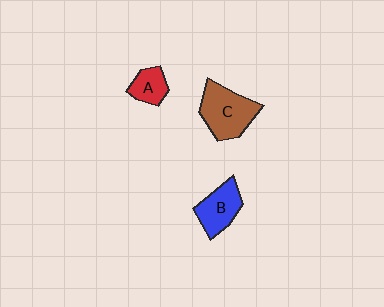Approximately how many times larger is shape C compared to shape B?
Approximately 1.4 times.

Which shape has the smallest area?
Shape A (red).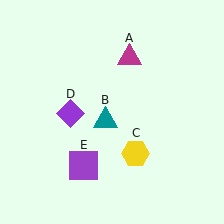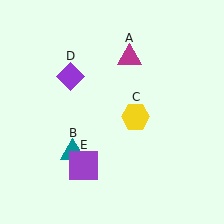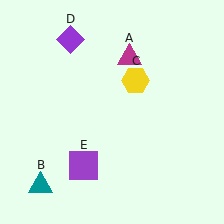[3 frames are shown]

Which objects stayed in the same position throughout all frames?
Magenta triangle (object A) and purple square (object E) remained stationary.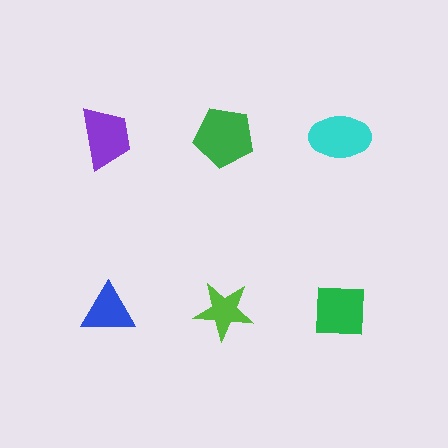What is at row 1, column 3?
A cyan ellipse.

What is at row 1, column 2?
A green pentagon.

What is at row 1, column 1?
A purple trapezoid.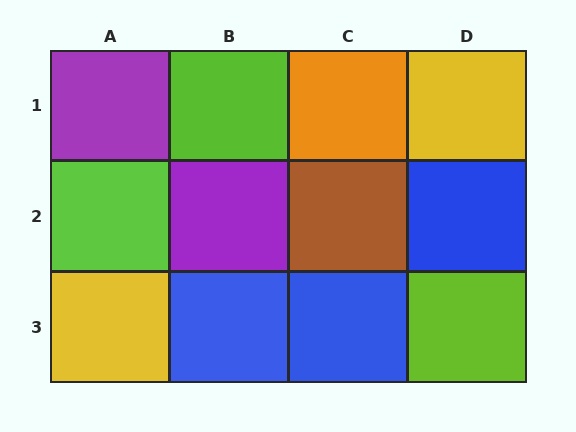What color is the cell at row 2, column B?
Purple.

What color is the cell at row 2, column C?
Brown.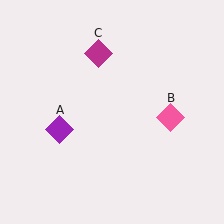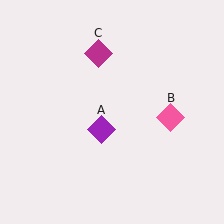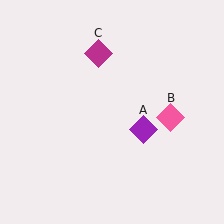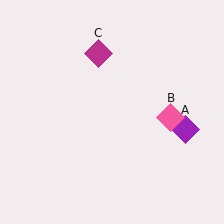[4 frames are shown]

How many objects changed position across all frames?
1 object changed position: purple diamond (object A).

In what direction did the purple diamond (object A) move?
The purple diamond (object A) moved right.